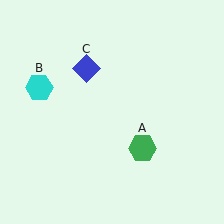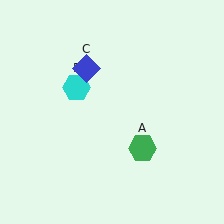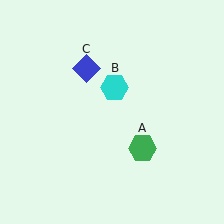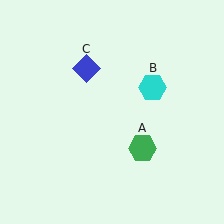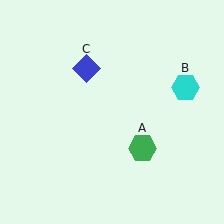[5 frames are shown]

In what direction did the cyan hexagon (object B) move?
The cyan hexagon (object B) moved right.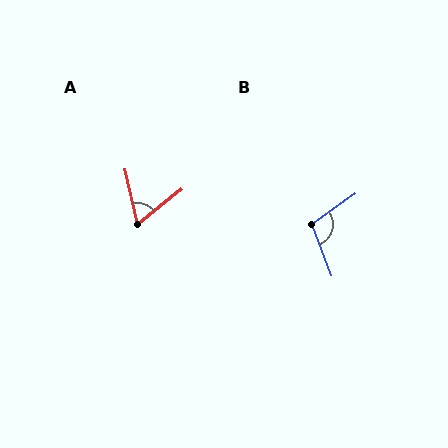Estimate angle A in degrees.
Approximately 64 degrees.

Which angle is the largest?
B, at approximately 105 degrees.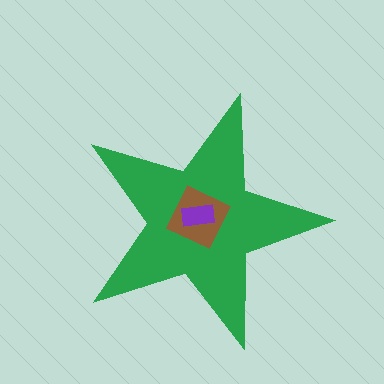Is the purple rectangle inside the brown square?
Yes.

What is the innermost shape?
The purple rectangle.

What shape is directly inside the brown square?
The purple rectangle.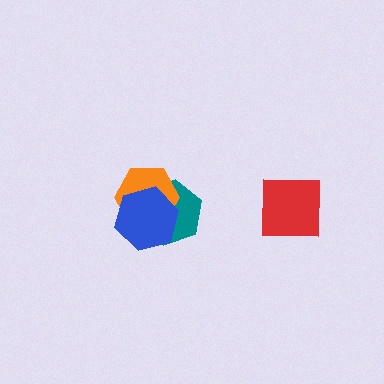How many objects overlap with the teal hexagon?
2 objects overlap with the teal hexagon.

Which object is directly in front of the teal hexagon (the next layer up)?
The orange hexagon is directly in front of the teal hexagon.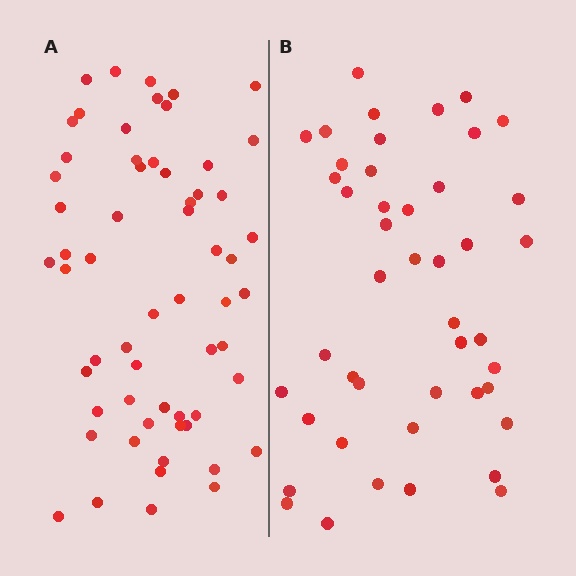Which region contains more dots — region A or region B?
Region A (the left region) has more dots.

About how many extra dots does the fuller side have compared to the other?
Region A has approximately 15 more dots than region B.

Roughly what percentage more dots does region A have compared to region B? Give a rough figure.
About 35% more.